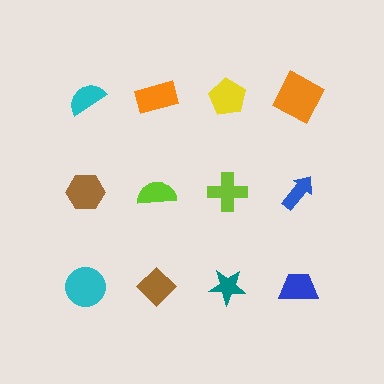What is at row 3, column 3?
A teal star.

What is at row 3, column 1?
A cyan circle.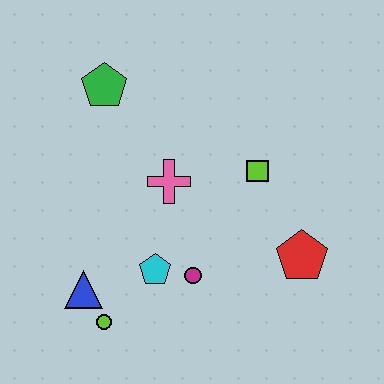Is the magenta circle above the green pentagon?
No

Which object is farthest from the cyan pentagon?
The green pentagon is farthest from the cyan pentagon.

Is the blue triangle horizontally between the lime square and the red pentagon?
No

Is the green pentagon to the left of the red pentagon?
Yes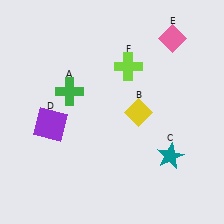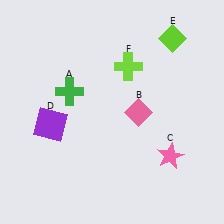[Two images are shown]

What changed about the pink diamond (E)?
In Image 1, E is pink. In Image 2, it changed to lime.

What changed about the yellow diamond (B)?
In Image 1, B is yellow. In Image 2, it changed to pink.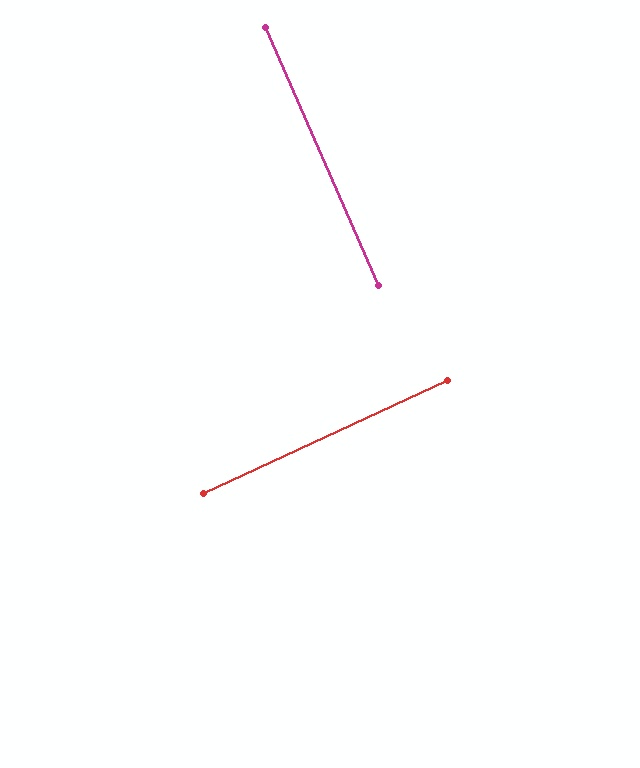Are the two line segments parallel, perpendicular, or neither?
Perpendicular — they meet at approximately 89°.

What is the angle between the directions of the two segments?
Approximately 89 degrees.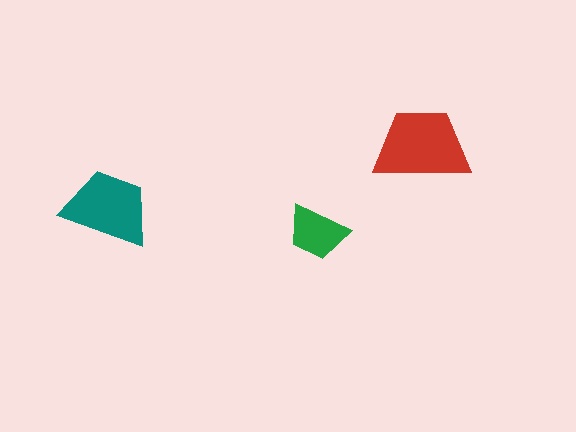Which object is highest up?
The red trapezoid is topmost.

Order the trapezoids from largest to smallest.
the red one, the teal one, the green one.